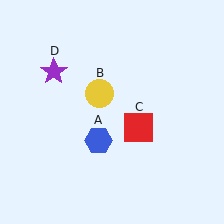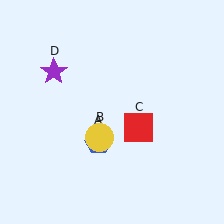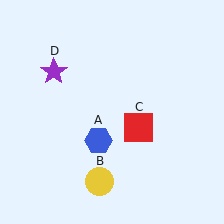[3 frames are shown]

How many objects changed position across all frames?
1 object changed position: yellow circle (object B).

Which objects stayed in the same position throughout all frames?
Blue hexagon (object A) and red square (object C) and purple star (object D) remained stationary.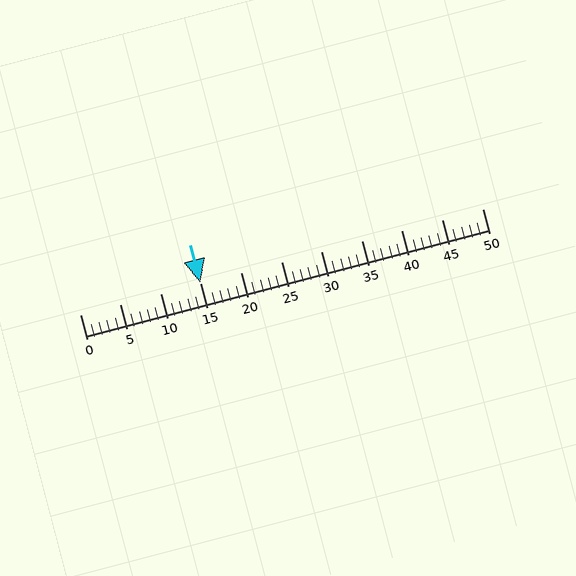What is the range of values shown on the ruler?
The ruler shows values from 0 to 50.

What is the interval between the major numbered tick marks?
The major tick marks are spaced 5 units apart.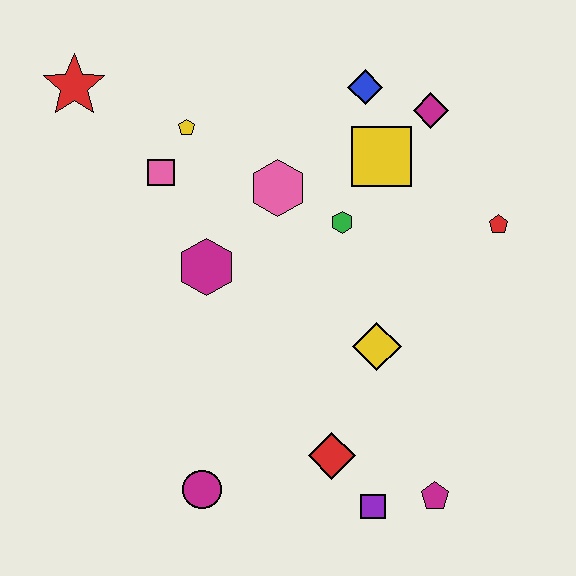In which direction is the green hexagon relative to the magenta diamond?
The green hexagon is below the magenta diamond.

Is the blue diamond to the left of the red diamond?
No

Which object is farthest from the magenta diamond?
The magenta circle is farthest from the magenta diamond.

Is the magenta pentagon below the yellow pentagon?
Yes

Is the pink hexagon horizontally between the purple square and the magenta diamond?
No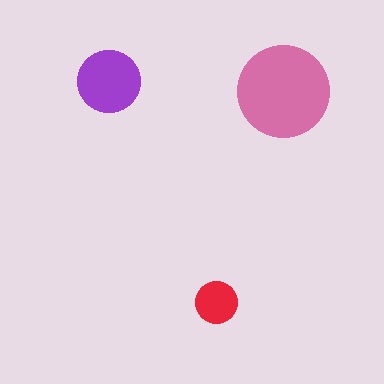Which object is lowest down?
The red circle is bottommost.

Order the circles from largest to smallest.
the pink one, the purple one, the red one.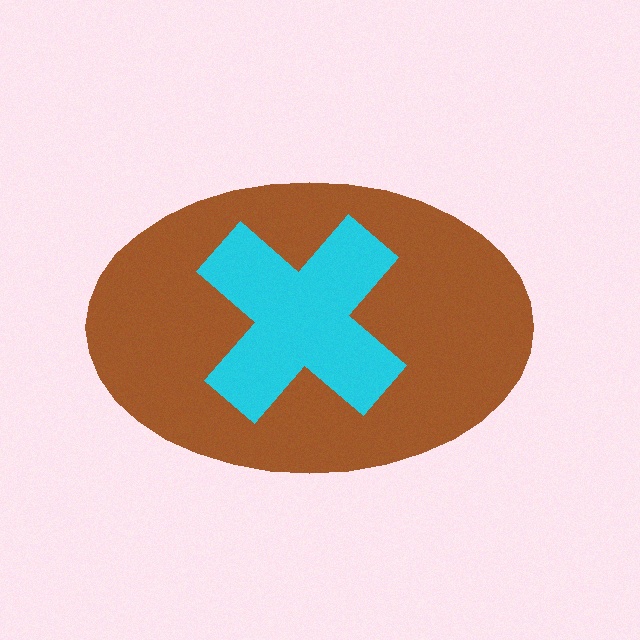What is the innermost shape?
The cyan cross.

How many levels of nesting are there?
2.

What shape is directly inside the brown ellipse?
The cyan cross.